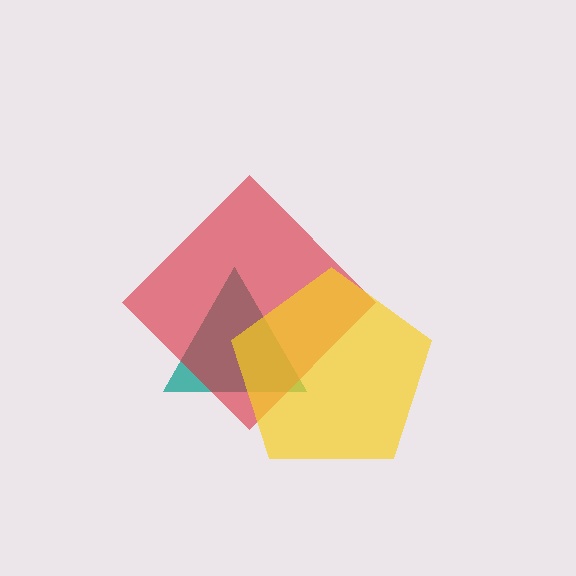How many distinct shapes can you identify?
There are 3 distinct shapes: a teal triangle, a red diamond, a yellow pentagon.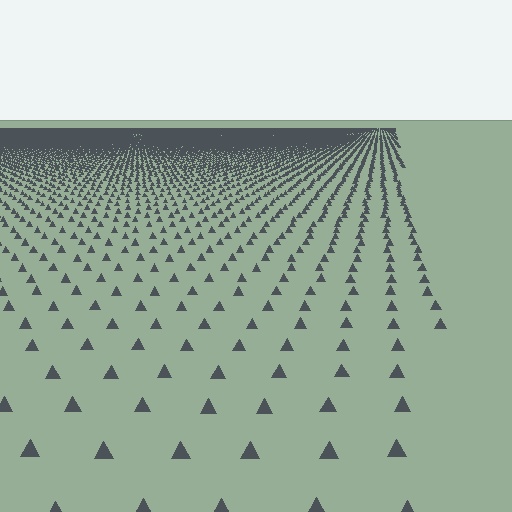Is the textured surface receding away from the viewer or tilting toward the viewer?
The surface is receding away from the viewer. Texture elements get smaller and denser toward the top.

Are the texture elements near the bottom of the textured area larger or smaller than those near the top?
Larger. Near the bottom, elements are closer to the viewer and appear at a bigger on-screen size.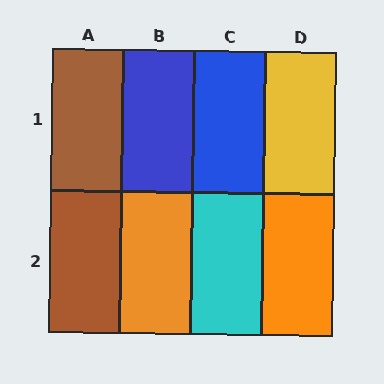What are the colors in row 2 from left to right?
Brown, orange, cyan, orange.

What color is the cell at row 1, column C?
Blue.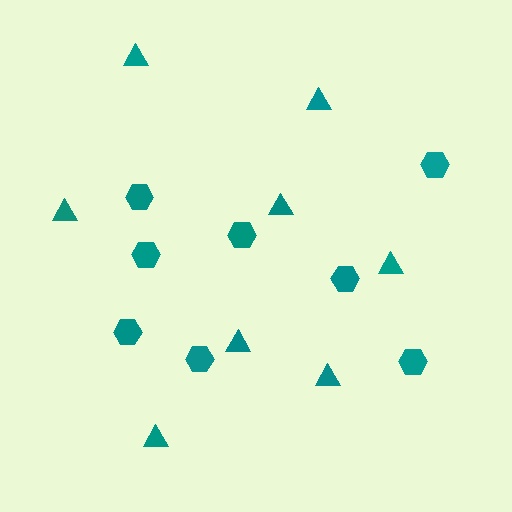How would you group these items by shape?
There are 2 groups: one group of hexagons (8) and one group of triangles (8).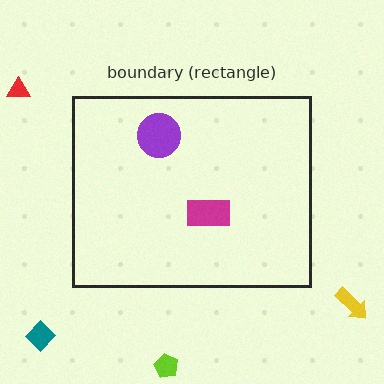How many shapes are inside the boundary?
2 inside, 4 outside.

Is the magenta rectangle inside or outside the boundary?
Inside.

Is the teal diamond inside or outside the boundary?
Outside.